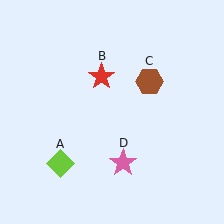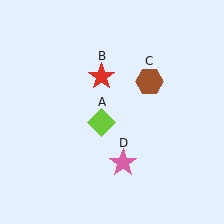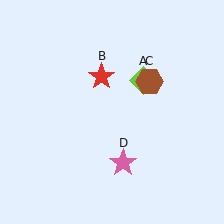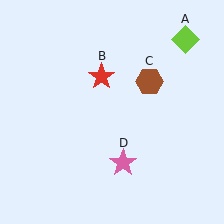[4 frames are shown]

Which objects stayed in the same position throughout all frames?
Red star (object B) and brown hexagon (object C) and pink star (object D) remained stationary.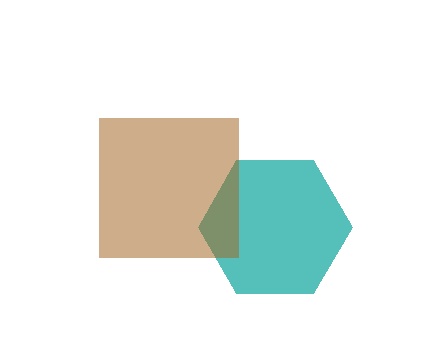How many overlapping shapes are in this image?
There are 2 overlapping shapes in the image.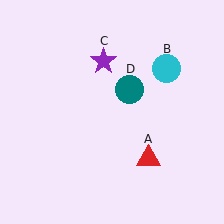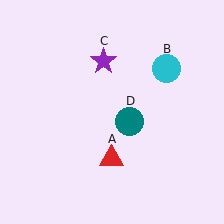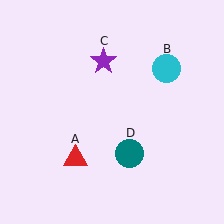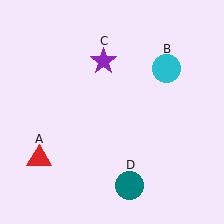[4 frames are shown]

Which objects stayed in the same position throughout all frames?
Cyan circle (object B) and purple star (object C) remained stationary.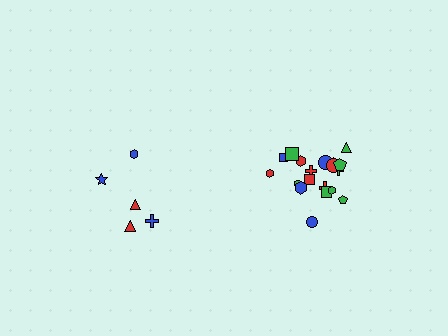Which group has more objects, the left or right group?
The right group.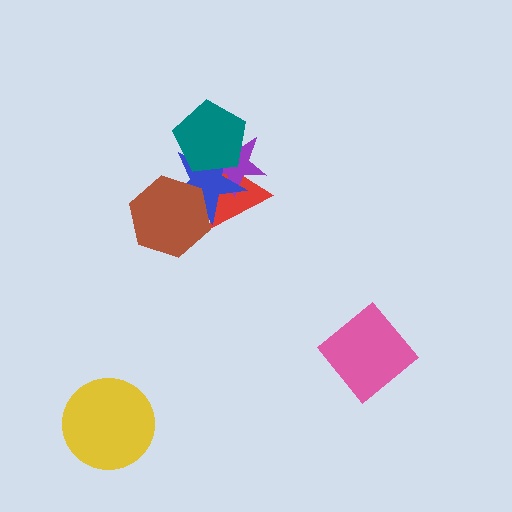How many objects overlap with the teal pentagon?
3 objects overlap with the teal pentagon.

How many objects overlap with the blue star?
4 objects overlap with the blue star.